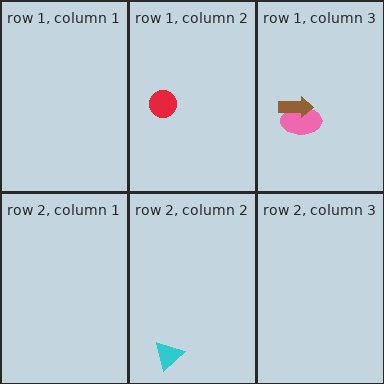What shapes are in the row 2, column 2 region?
The cyan triangle.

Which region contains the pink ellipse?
The row 1, column 3 region.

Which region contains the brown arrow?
The row 1, column 3 region.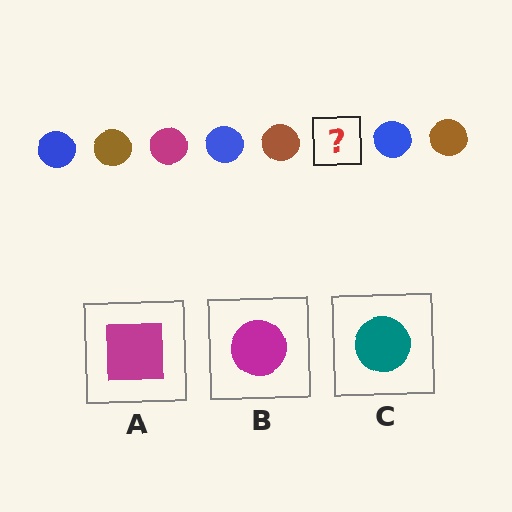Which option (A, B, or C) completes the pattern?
B.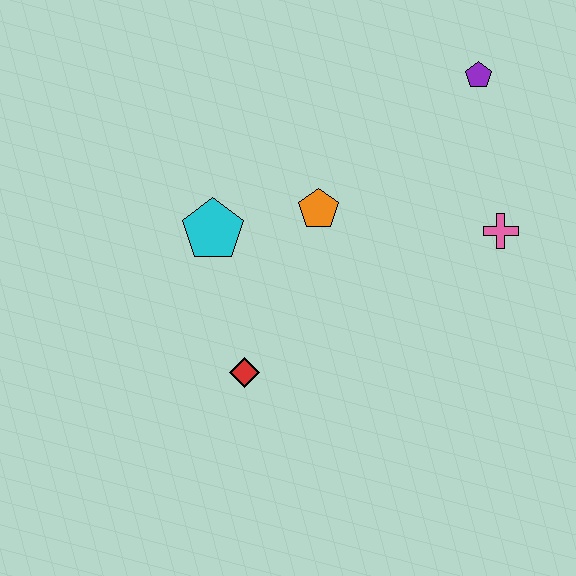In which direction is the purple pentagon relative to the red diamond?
The purple pentagon is above the red diamond.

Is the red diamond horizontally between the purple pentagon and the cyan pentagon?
Yes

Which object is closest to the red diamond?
The cyan pentagon is closest to the red diamond.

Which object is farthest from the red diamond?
The purple pentagon is farthest from the red diamond.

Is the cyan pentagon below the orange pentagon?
Yes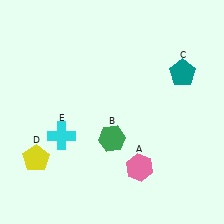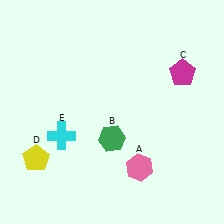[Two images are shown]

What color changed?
The pentagon (C) changed from teal in Image 1 to magenta in Image 2.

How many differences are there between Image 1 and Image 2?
There is 1 difference between the two images.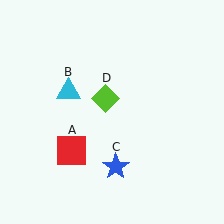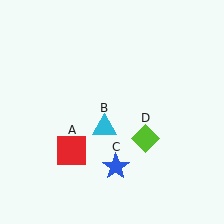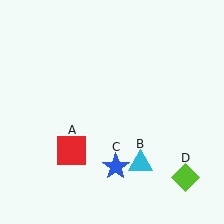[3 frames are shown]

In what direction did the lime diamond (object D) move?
The lime diamond (object D) moved down and to the right.